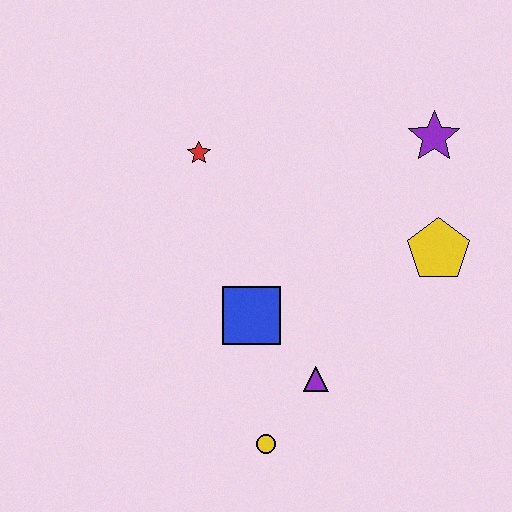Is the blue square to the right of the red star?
Yes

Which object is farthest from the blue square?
The purple star is farthest from the blue square.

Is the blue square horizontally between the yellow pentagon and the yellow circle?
No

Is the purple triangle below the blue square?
Yes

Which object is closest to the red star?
The blue square is closest to the red star.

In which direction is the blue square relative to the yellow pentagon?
The blue square is to the left of the yellow pentagon.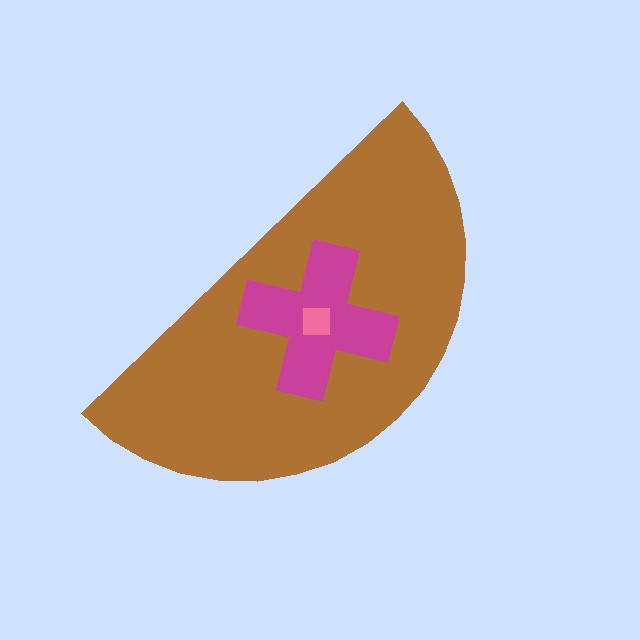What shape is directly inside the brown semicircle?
The magenta cross.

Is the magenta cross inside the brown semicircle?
Yes.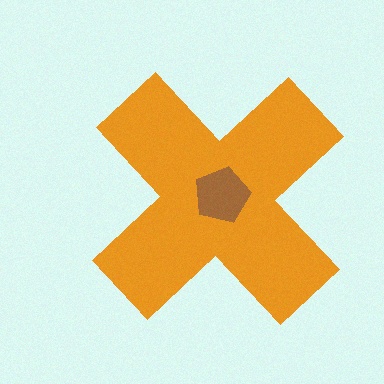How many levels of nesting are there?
2.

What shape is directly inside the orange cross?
The brown pentagon.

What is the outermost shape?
The orange cross.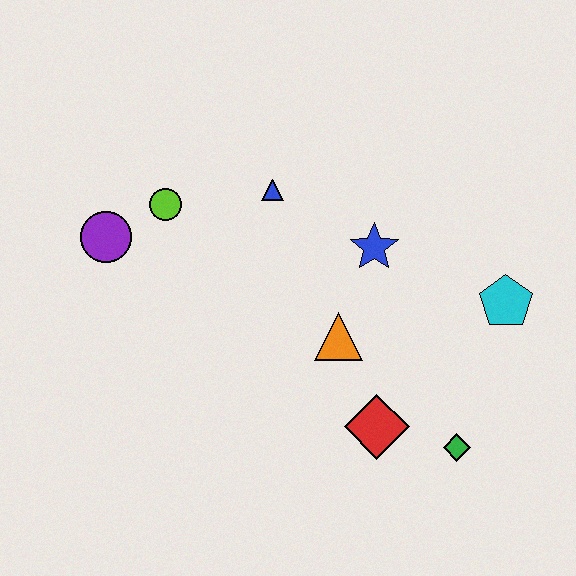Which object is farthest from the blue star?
The purple circle is farthest from the blue star.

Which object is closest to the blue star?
The orange triangle is closest to the blue star.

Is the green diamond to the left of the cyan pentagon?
Yes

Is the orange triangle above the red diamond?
Yes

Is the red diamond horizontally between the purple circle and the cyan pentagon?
Yes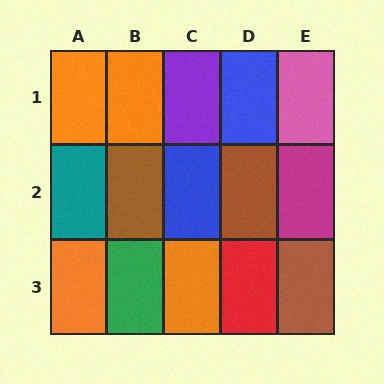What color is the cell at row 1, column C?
Purple.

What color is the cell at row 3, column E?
Brown.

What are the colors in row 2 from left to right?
Teal, brown, blue, brown, magenta.